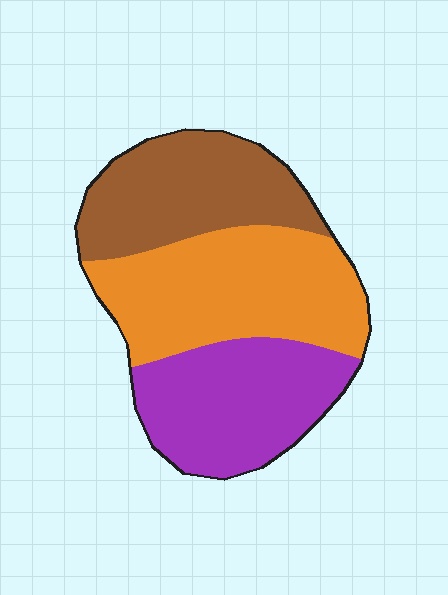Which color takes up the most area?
Orange, at roughly 40%.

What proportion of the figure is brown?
Brown takes up about one third (1/3) of the figure.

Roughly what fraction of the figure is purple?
Purple covers roughly 30% of the figure.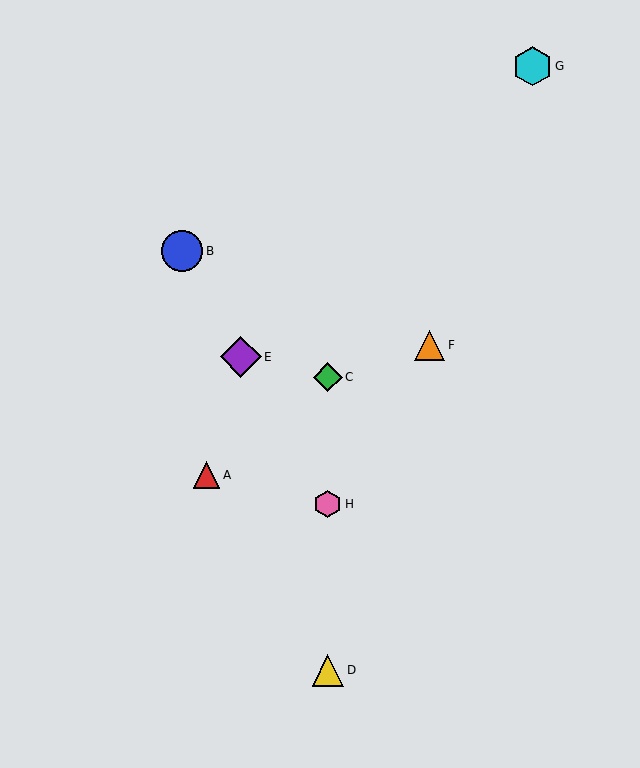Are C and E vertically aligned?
No, C is at x≈328 and E is at x≈241.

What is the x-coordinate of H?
Object H is at x≈328.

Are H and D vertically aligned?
Yes, both are at x≈328.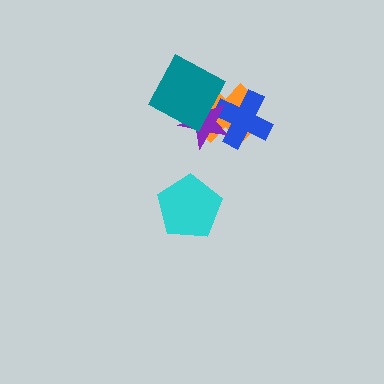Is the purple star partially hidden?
Yes, it is partially covered by another shape.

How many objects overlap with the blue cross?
3 objects overlap with the blue cross.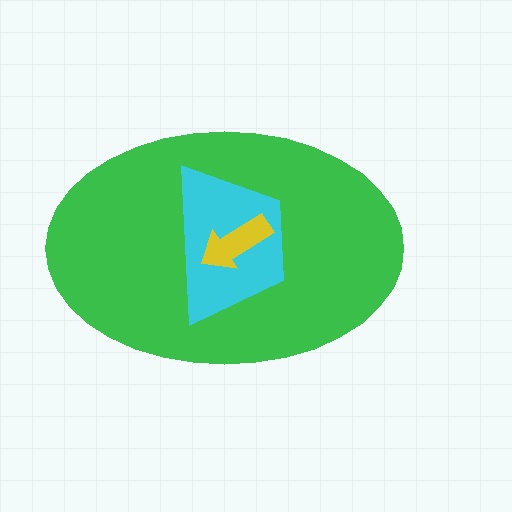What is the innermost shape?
The yellow arrow.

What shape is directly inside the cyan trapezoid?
The yellow arrow.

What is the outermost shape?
The green ellipse.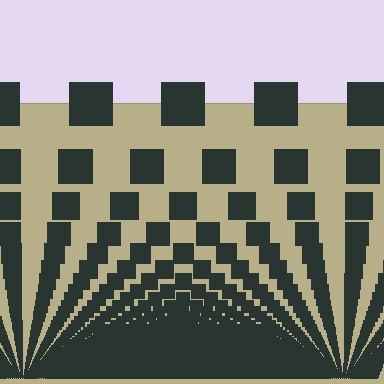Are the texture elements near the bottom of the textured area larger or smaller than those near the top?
Smaller. The gradient is inverted — elements near the bottom are smaller and denser.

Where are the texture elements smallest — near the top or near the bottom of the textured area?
Near the bottom.